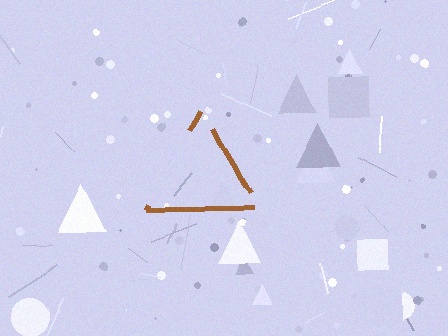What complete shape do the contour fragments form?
The contour fragments form a triangle.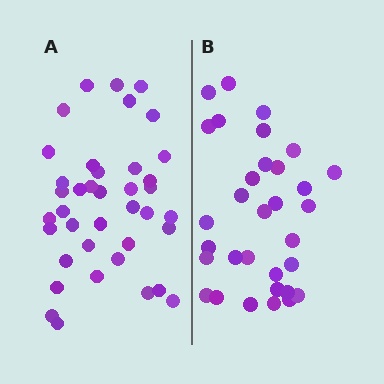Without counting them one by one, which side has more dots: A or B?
Region A (the left region) has more dots.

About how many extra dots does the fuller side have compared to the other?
Region A has roughly 8 or so more dots than region B.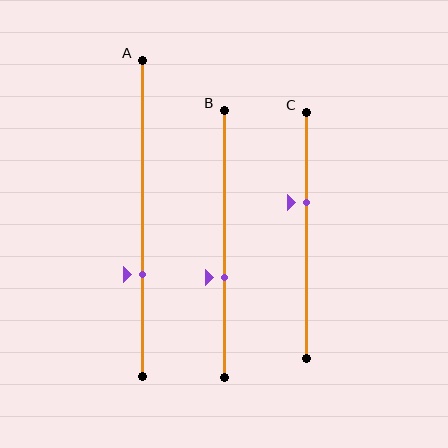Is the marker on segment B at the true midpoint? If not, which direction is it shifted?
No, the marker on segment B is shifted downward by about 13% of the segment length.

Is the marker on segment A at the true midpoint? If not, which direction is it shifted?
No, the marker on segment A is shifted downward by about 18% of the segment length.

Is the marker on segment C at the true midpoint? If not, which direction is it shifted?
No, the marker on segment C is shifted upward by about 13% of the segment length.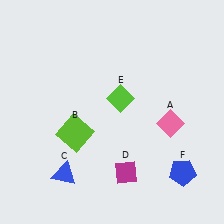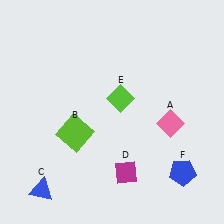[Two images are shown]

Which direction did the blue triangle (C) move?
The blue triangle (C) moved left.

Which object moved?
The blue triangle (C) moved left.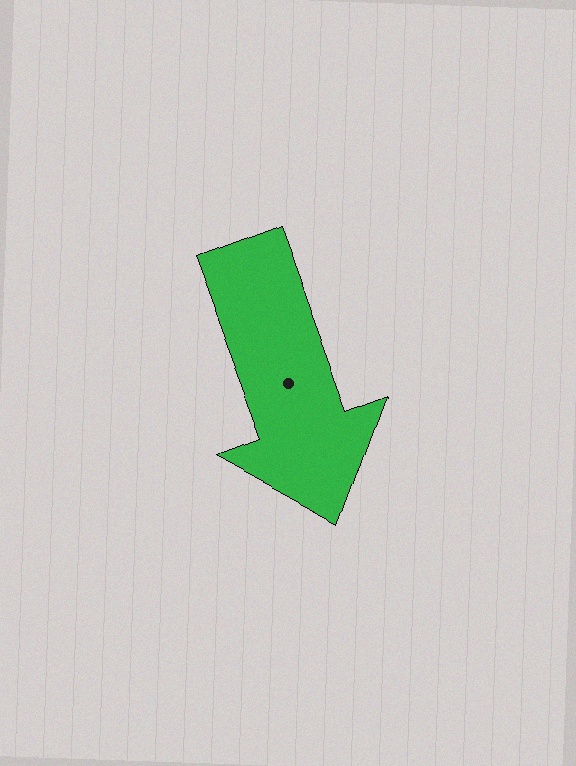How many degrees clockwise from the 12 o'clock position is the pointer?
Approximately 159 degrees.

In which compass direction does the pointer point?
South.